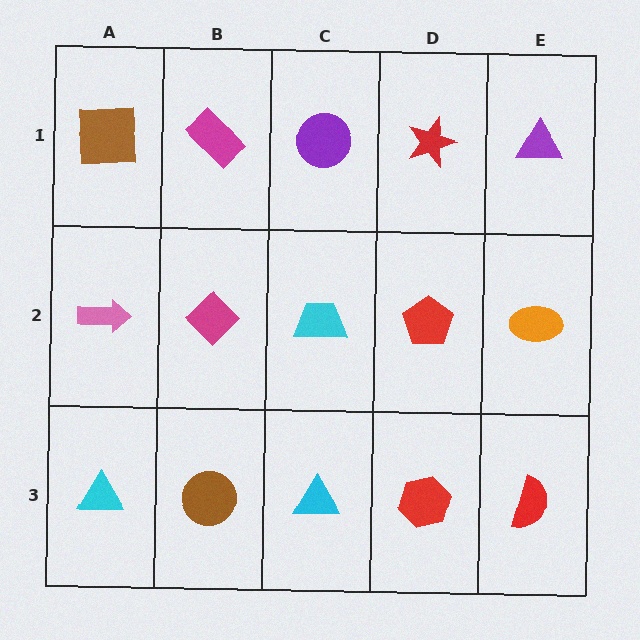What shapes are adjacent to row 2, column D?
A red star (row 1, column D), a red hexagon (row 3, column D), a cyan trapezoid (row 2, column C), an orange ellipse (row 2, column E).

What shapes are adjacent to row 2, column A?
A brown square (row 1, column A), a cyan triangle (row 3, column A), a magenta diamond (row 2, column B).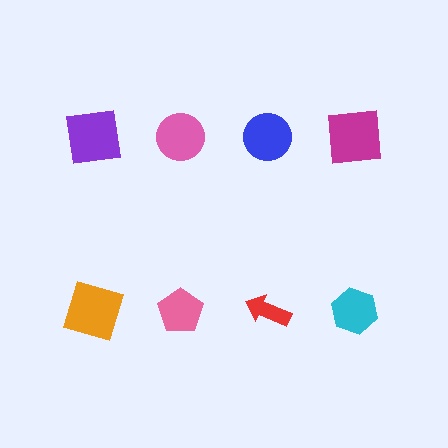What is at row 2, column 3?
A red arrow.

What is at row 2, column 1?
An orange square.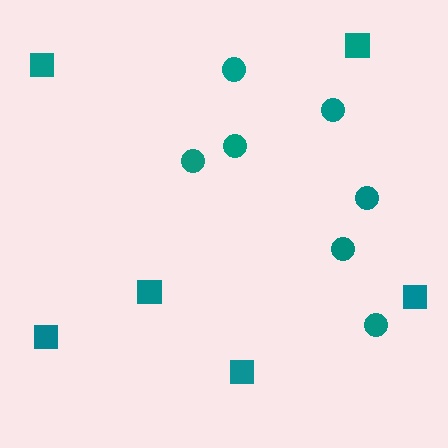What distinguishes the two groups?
There are 2 groups: one group of squares (6) and one group of circles (7).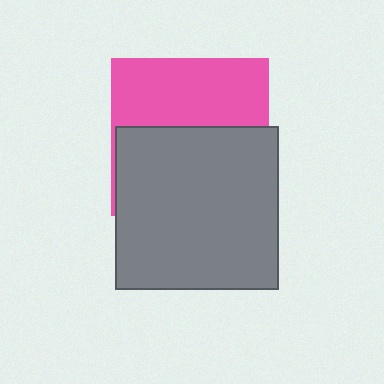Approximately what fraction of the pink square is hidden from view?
Roughly 56% of the pink square is hidden behind the gray square.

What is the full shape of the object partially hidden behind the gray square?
The partially hidden object is a pink square.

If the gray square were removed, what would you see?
You would see the complete pink square.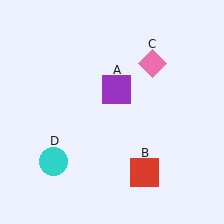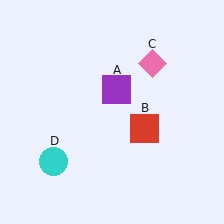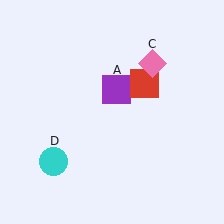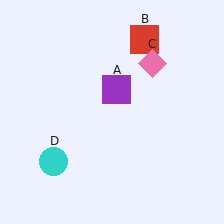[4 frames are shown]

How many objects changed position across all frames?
1 object changed position: red square (object B).